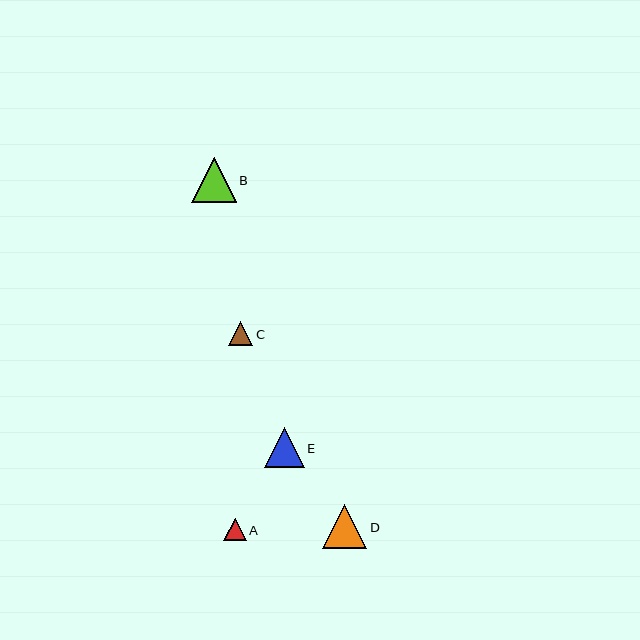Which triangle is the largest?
Triangle B is the largest with a size of approximately 45 pixels.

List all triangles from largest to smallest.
From largest to smallest: B, D, E, C, A.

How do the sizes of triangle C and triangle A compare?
Triangle C and triangle A are approximately the same size.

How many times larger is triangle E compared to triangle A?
Triangle E is approximately 1.8 times the size of triangle A.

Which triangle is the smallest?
Triangle A is the smallest with a size of approximately 23 pixels.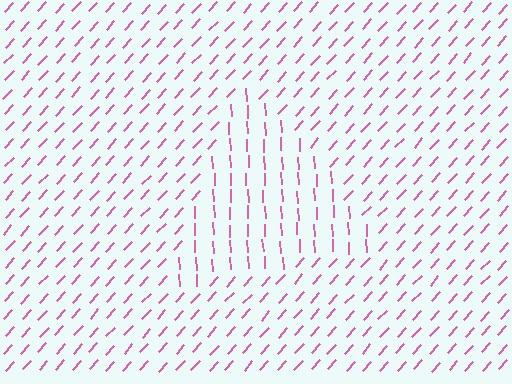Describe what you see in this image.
The image is filled with small pink line segments. A triangle region in the image has lines oriented differently from the surrounding lines, creating a visible texture boundary.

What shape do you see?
I see a triangle.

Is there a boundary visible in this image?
Yes, there is a texture boundary formed by a change in line orientation.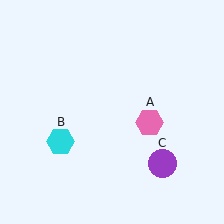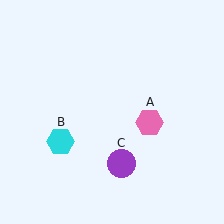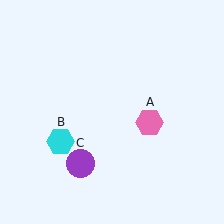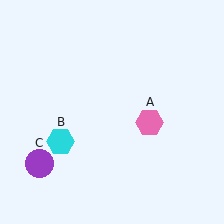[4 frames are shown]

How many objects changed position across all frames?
1 object changed position: purple circle (object C).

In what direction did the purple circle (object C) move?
The purple circle (object C) moved left.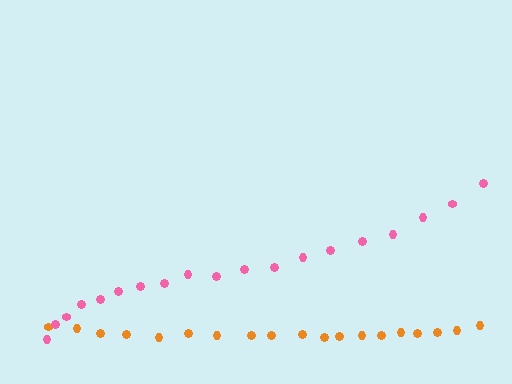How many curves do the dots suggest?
There are 2 distinct paths.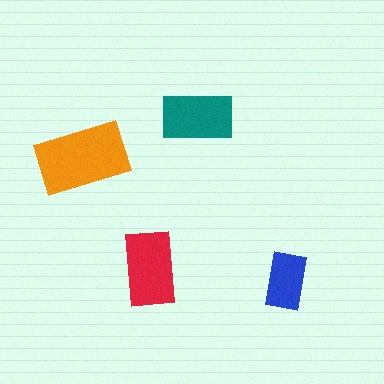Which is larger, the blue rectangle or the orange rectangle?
The orange one.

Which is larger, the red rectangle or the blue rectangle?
The red one.